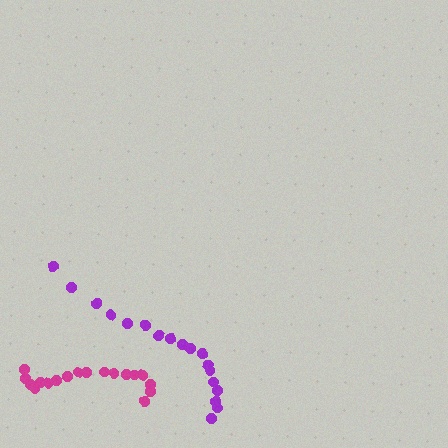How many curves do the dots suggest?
There are 2 distinct paths.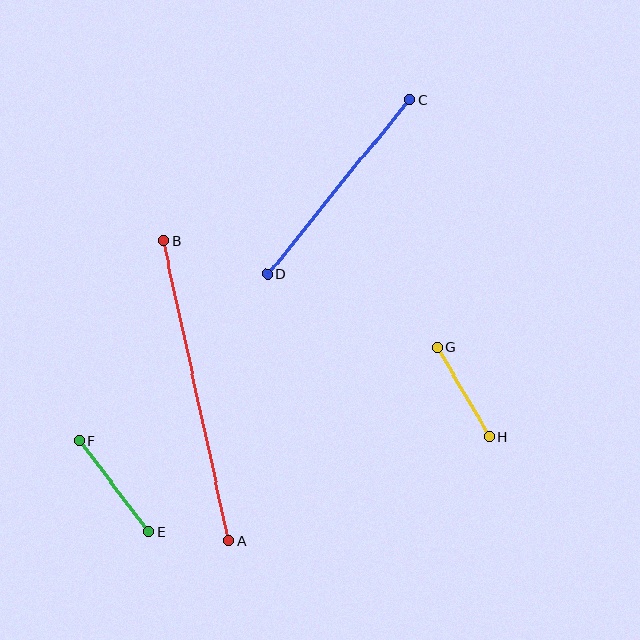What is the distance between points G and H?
The distance is approximately 103 pixels.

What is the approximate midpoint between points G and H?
The midpoint is at approximately (463, 392) pixels.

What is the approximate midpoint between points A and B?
The midpoint is at approximately (196, 391) pixels.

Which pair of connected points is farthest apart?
Points A and B are farthest apart.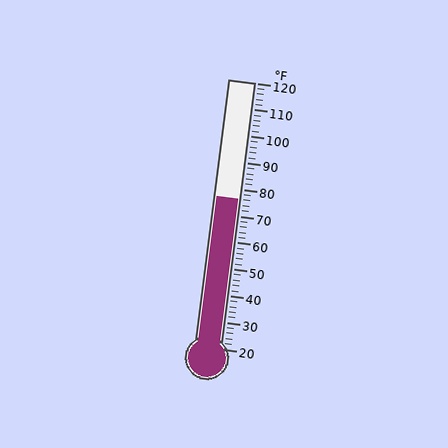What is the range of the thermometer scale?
The thermometer scale ranges from 20°F to 120°F.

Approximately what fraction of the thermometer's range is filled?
The thermometer is filled to approximately 55% of its range.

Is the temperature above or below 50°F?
The temperature is above 50°F.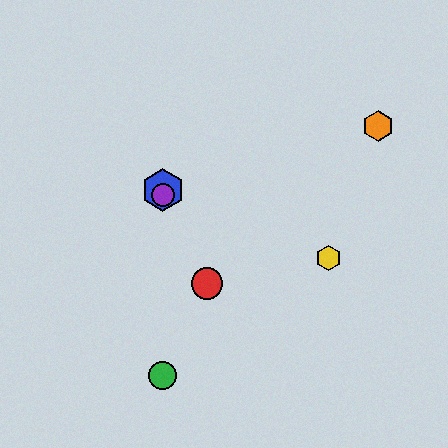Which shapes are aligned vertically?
The blue hexagon, the green circle, the purple circle are aligned vertically.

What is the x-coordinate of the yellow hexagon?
The yellow hexagon is at x≈328.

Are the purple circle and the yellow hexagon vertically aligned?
No, the purple circle is at x≈163 and the yellow hexagon is at x≈328.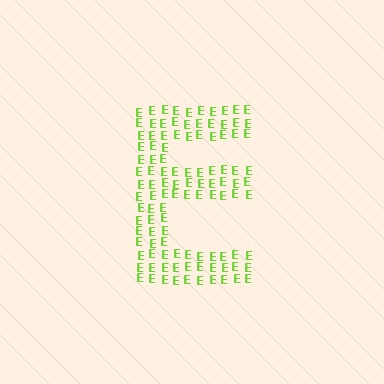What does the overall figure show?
The overall figure shows the letter E.